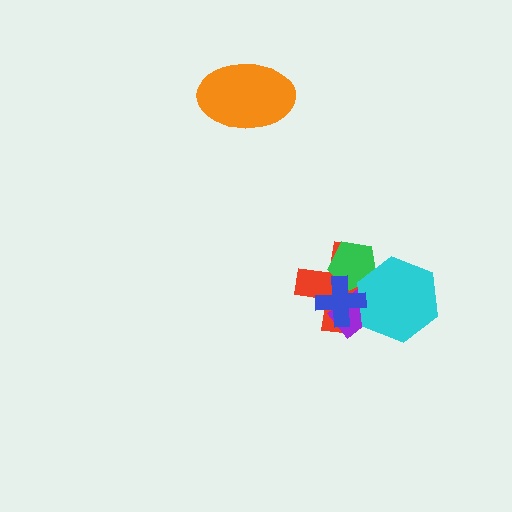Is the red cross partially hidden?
Yes, it is partially covered by another shape.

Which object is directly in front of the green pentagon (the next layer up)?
The cyan hexagon is directly in front of the green pentagon.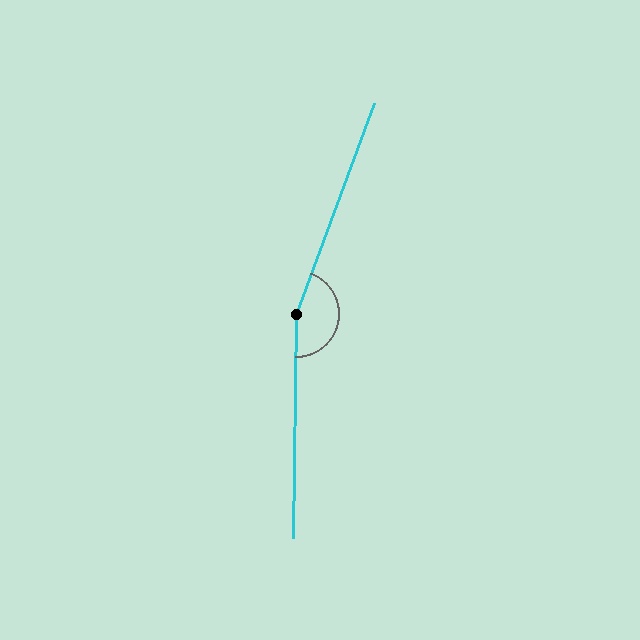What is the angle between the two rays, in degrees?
Approximately 160 degrees.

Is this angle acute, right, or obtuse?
It is obtuse.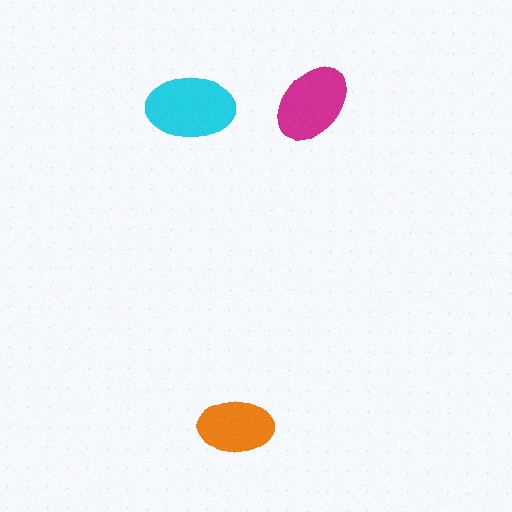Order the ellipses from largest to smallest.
the cyan one, the magenta one, the orange one.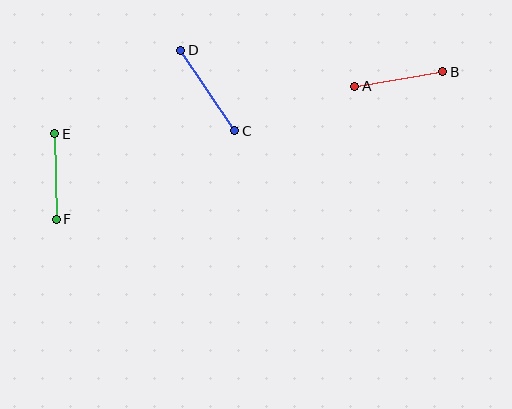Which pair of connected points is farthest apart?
Points C and D are farthest apart.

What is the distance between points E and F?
The distance is approximately 86 pixels.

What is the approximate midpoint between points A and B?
The midpoint is at approximately (399, 79) pixels.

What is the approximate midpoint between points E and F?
The midpoint is at approximately (55, 177) pixels.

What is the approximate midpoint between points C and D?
The midpoint is at approximately (208, 90) pixels.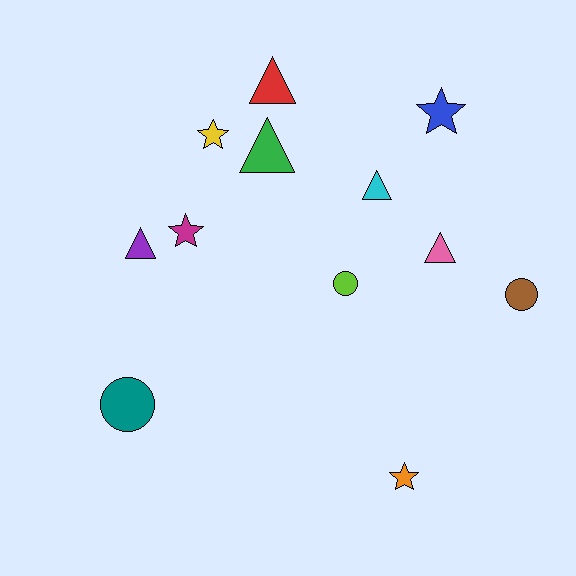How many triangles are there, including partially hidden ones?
There are 5 triangles.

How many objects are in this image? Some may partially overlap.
There are 12 objects.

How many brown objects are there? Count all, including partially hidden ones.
There is 1 brown object.